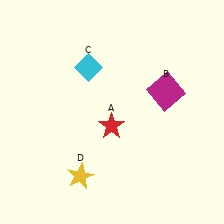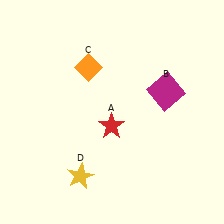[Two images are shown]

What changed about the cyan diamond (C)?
In Image 1, C is cyan. In Image 2, it changed to orange.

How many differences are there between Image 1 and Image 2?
There is 1 difference between the two images.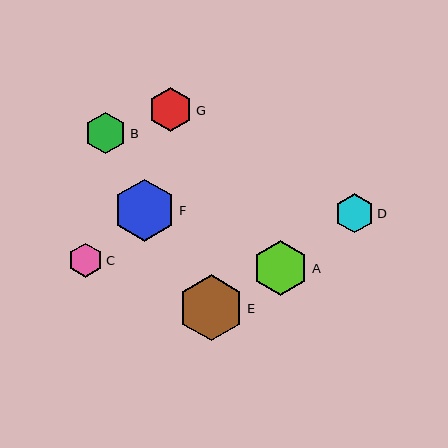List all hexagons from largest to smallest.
From largest to smallest: E, F, A, G, B, D, C.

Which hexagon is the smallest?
Hexagon C is the smallest with a size of approximately 34 pixels.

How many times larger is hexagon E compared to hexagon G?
Hexagon E is approximately 1.5 times the size of hexagon G.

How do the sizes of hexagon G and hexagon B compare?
Hexagon G and hexagon B are approximately the same size.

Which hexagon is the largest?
Hexagon E is the largest with a size of approximately 66 pixels.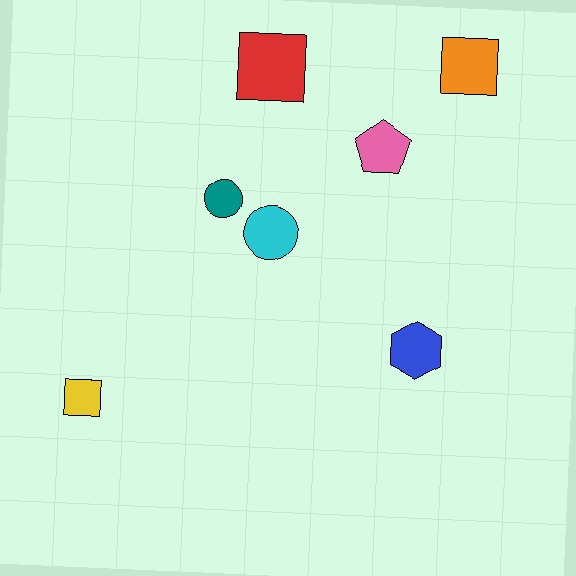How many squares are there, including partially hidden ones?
There are 3 squares.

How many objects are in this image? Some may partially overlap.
There are 7 objects.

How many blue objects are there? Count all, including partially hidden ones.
There is 1 blue object.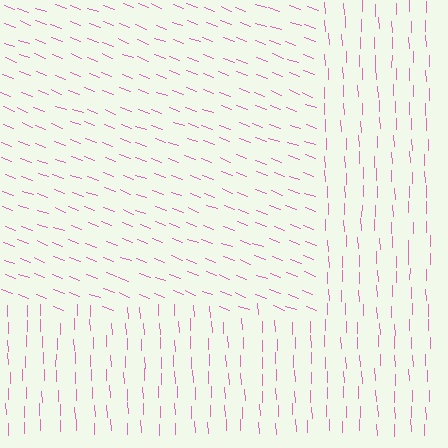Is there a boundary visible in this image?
Yes, there is a texture boundary formed by a change in line orientation.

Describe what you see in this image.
The image is filled with small pink line segments. A rectangle region in the image has lines oriented differently from the surrounding lines, creating a visible texture boundary.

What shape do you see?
I see a rectangle.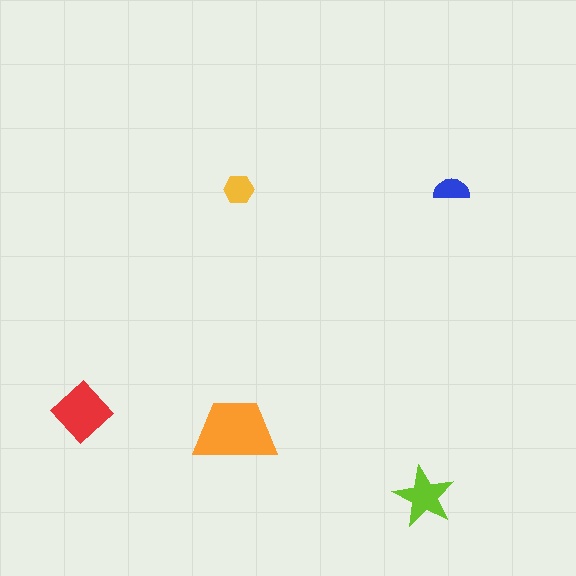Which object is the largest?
The orange trapezoid.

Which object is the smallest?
The blue semicircle.